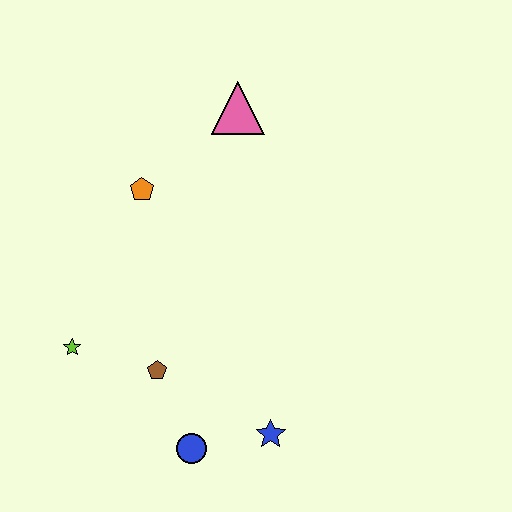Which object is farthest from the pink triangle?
The blue circle is farthest from the pink triangle.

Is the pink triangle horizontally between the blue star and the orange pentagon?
Yes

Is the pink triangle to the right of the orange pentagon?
Yes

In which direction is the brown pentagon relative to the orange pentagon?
The brown pentagon is below the orange pentagon.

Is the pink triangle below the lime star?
No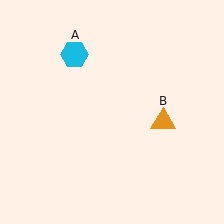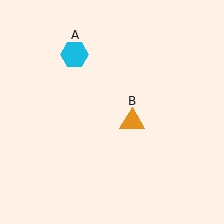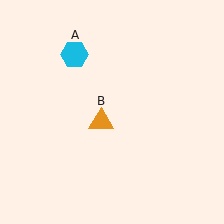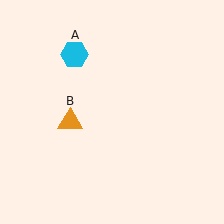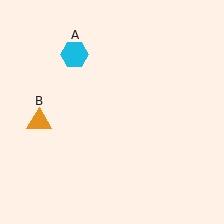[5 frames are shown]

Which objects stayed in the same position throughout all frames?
Cyan hexagon (object A) remained stationary.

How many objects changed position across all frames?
1 object changed position: orange triangle (object B).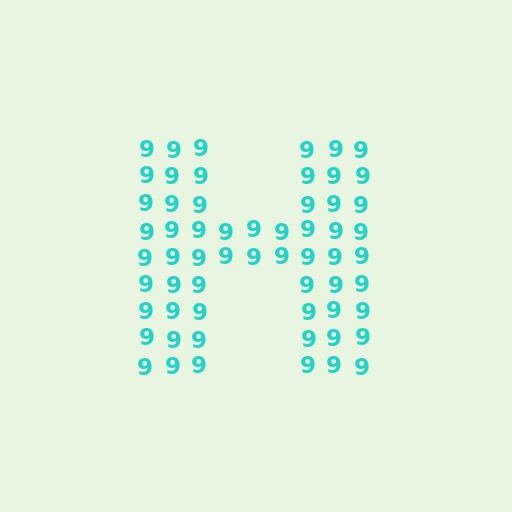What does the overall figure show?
The overall figure shows the letter H.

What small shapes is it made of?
It is made of small digit 9's.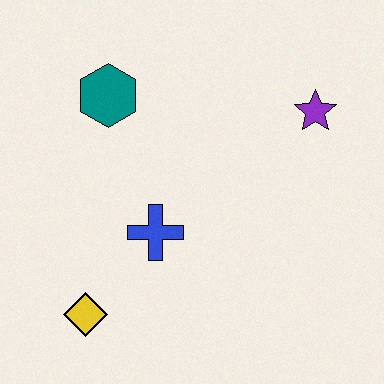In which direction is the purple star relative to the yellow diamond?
The purple star is to the right of the yellow diamond.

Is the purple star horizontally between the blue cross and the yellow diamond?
No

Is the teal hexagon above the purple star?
Yes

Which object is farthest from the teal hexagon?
The yellow diamond is farthest from the teal hexagon.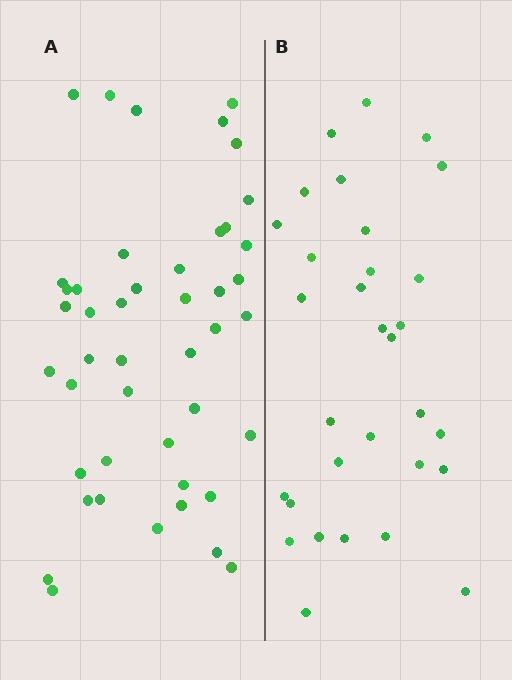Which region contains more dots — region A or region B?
Region A (the left region) has more dots.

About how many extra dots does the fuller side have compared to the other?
Region A has approximately 15 more dots than region B.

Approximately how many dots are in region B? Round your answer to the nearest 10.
About 30 dots. (The exact count is 31, which rounds to 30.)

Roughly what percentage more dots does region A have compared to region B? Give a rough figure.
About 45% more.